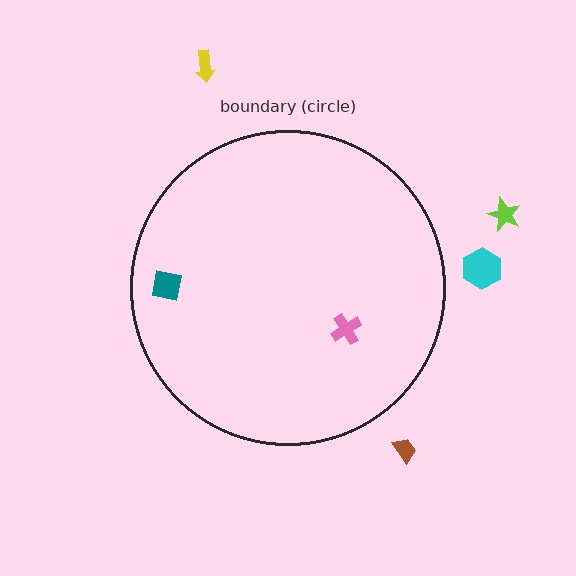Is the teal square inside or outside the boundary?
Inside.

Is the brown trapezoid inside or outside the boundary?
Outside.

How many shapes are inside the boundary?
2 inside, 4 outside.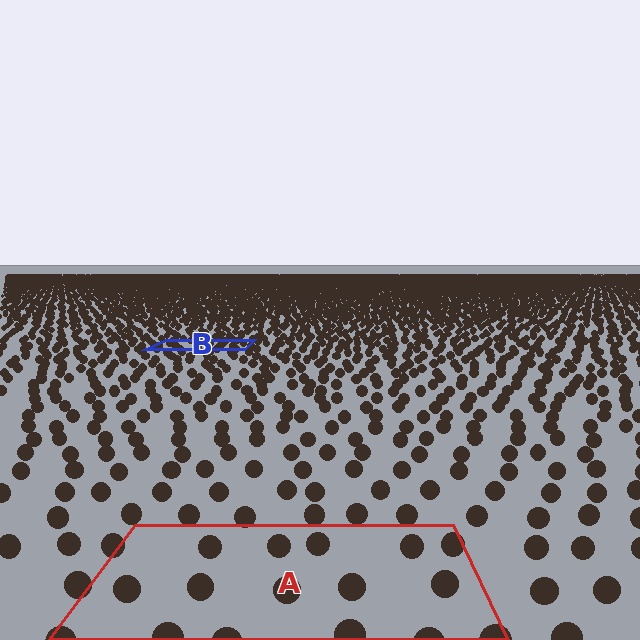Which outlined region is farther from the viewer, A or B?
Region B is farther from the viewer — the texture elements inside it appear smaller and more densely packed.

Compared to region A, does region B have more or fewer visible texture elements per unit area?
Region B has more texture elements per unit area — they are packed more densely because it is farther away.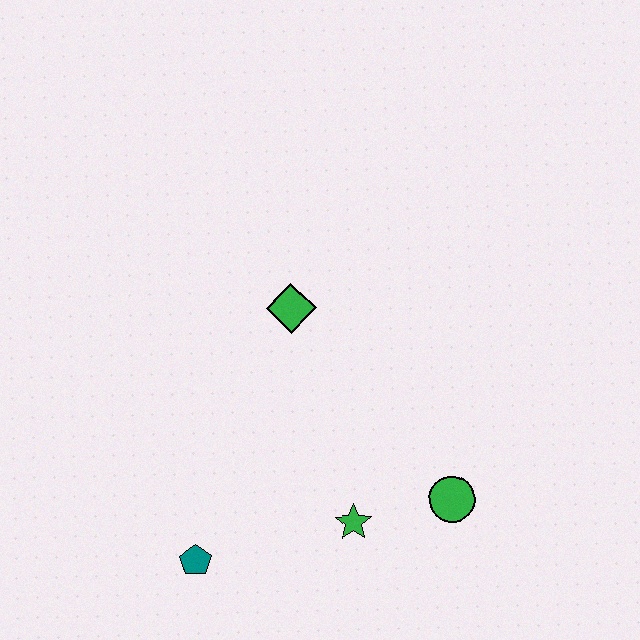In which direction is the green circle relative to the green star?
The green circle is to the right of the green star.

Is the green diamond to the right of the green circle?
No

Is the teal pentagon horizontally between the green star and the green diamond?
No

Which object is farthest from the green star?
The green diamond is farthest from the green star.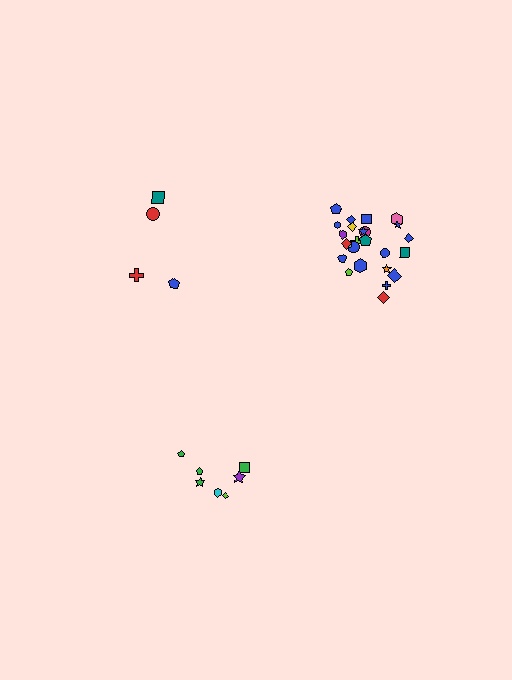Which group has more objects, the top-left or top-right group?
The top-right group.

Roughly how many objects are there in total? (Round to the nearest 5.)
Roughly 35 objects in total.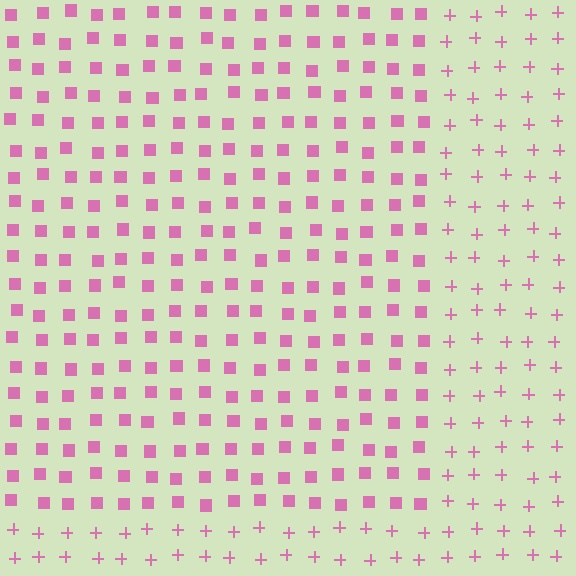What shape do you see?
I see a rectangle.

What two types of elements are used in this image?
The image uses squares inside the rectangle region and plus signs outside it.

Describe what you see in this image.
The image is filled with small pink elements arranged in a uniform grid. A rectangle-shaped region contains squares, while the surrounding area contains plus signs. The boundary is defined purely by the change in element shape.